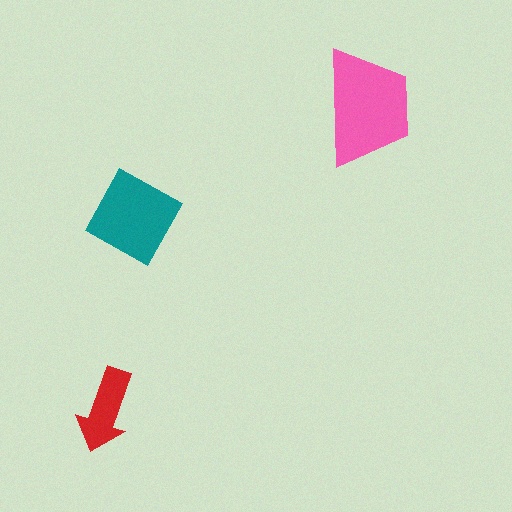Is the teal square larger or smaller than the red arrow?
Larger.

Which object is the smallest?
The red arrow.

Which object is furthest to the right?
The pink trapezoid is rightmost.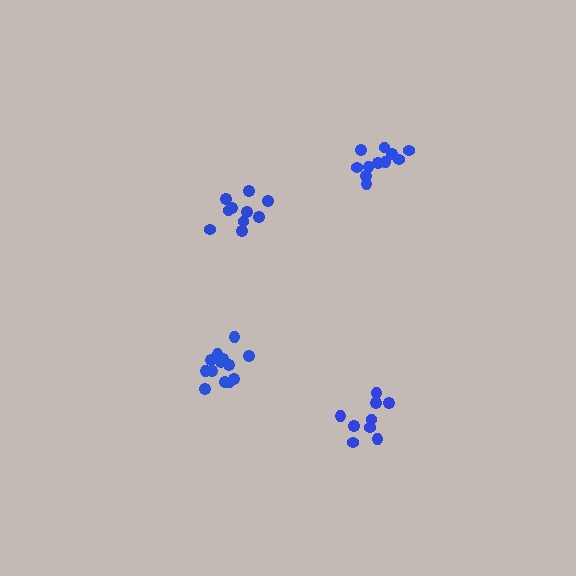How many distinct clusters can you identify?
There are 4 distinct clusters.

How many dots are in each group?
Group 1: 10 dots, Group 2: 9 dots, Group 3: 11 dots, Group 4: 13 dots (43 total).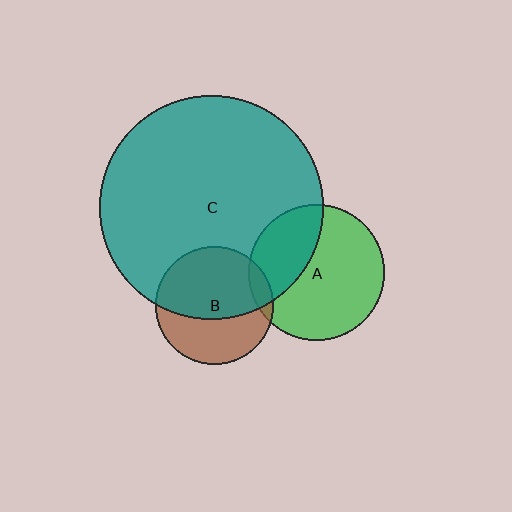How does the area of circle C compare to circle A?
Approximately 2.7 times.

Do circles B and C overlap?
Yes.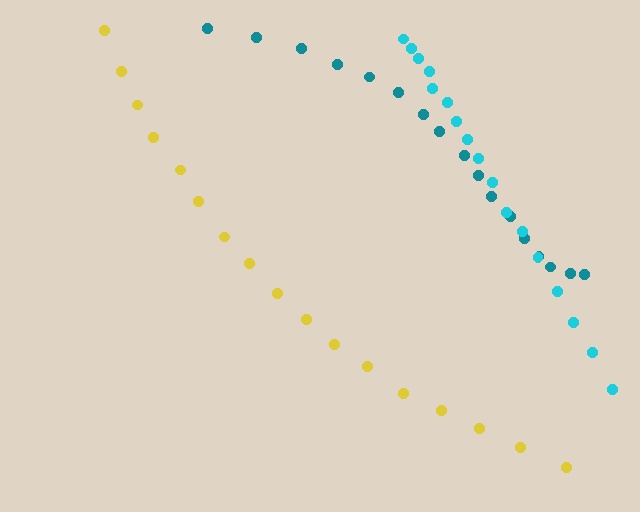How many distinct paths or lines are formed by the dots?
There are 3 distinct paths.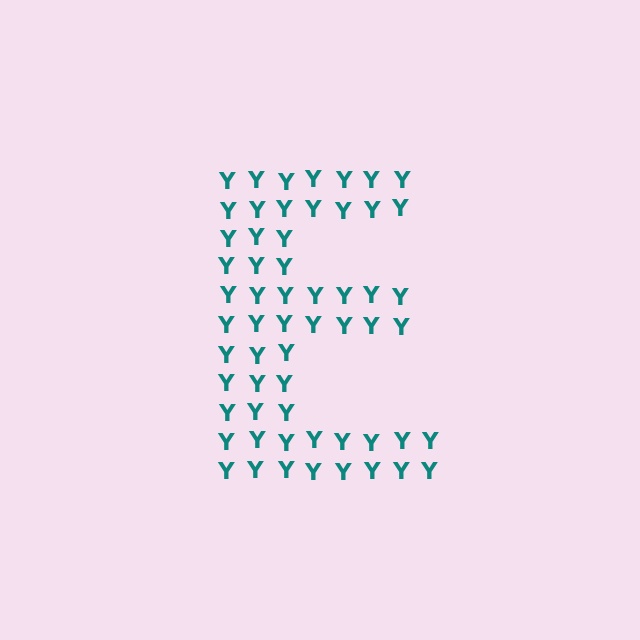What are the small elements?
The small elements are letter Y's.